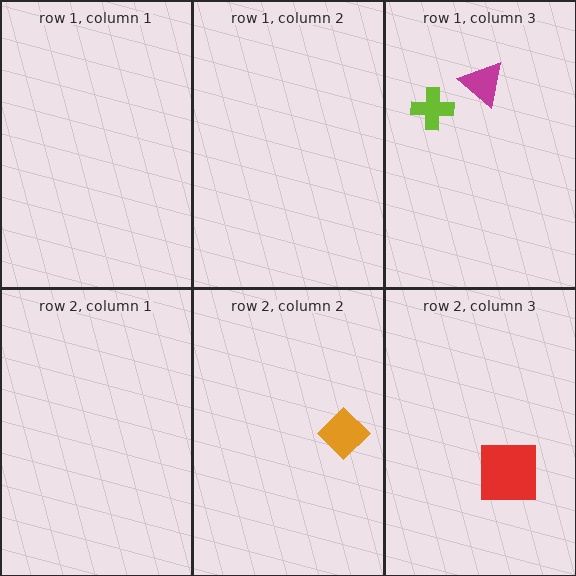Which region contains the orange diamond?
The row 2, column 2 region.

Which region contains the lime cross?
The row 1, column 3 region.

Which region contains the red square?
The row 2, column 3 region.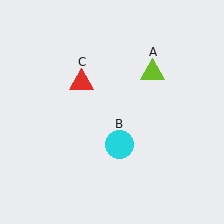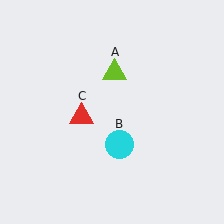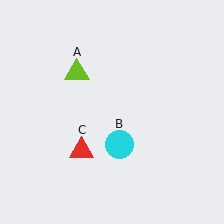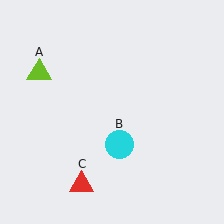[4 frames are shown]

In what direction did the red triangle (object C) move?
The red triangle (object C) moved down.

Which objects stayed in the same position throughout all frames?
Cyan circle (object B) remained stationary.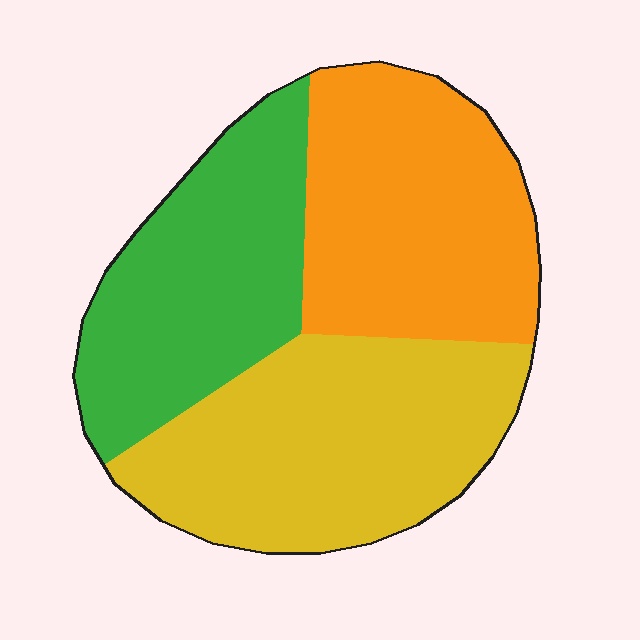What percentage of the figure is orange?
Orange takes up about one third (1/3) of the figure.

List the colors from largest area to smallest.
From largest to smallest: yellow, orange, green.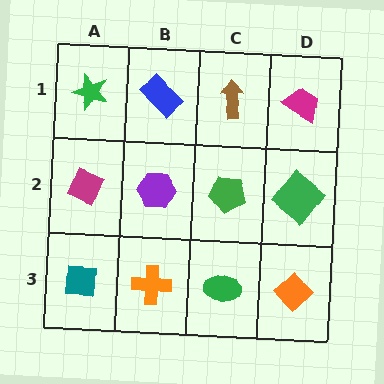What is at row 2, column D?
A green diamond.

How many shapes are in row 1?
4 shapes.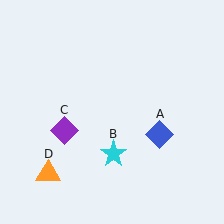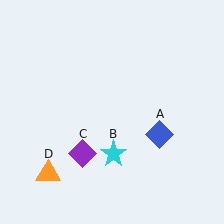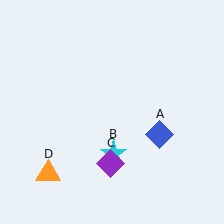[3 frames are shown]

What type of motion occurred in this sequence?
The purple diamond (object C) rotated counterclockwise around the center of the scene.